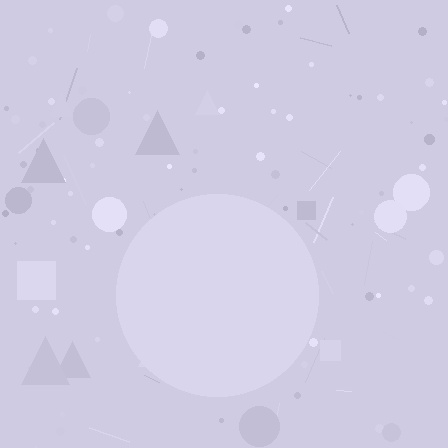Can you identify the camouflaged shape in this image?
The camouflaged shape is a circle.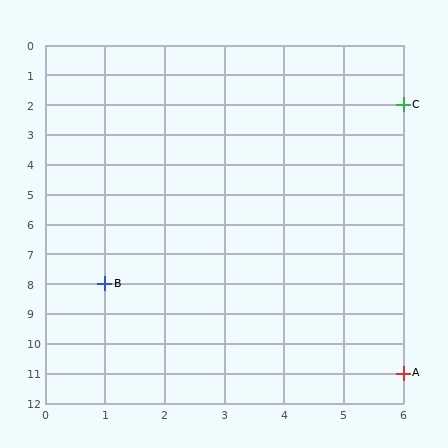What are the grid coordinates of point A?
Point A is at grid coordinates (6, 11).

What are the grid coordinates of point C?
Point C is at grid coordinates (6, 2).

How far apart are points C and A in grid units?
Points C and A are 9 rows apart.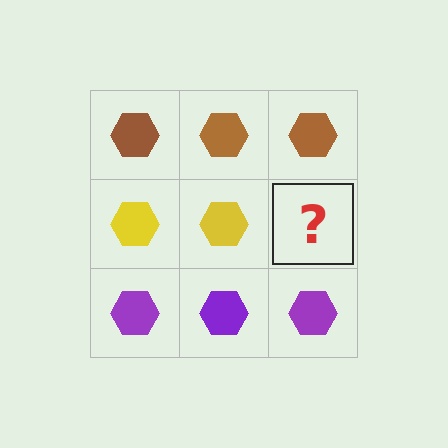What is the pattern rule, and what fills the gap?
The rule is that each row has a consistent color. The gap should be filled with a yellow hexagon.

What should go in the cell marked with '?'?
The missing cell should contain a yellow hexagon.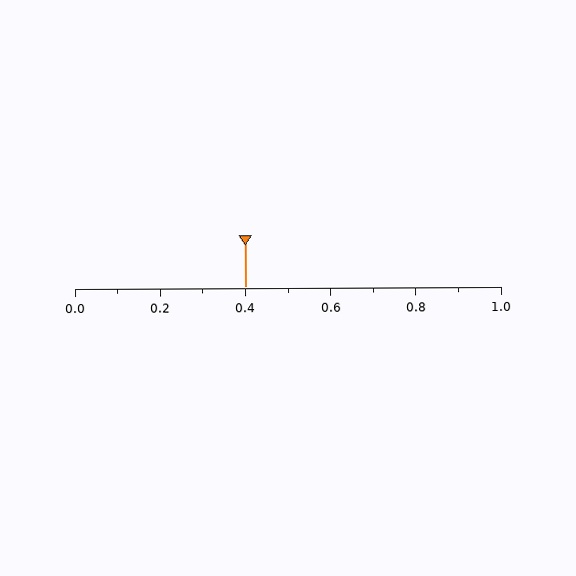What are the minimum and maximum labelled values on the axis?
The axis runs from 0.0 to 1.0.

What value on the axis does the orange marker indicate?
The marker indicates approximately 0.4.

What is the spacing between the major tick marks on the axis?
The major ticks are spaced 0.2 apart.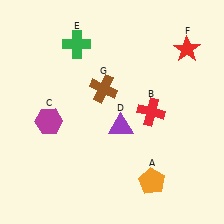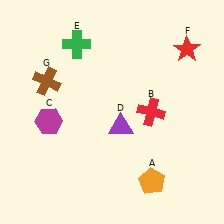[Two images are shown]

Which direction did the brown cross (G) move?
The brown cross (G) moved left.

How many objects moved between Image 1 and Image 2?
1 object moved between the two images.